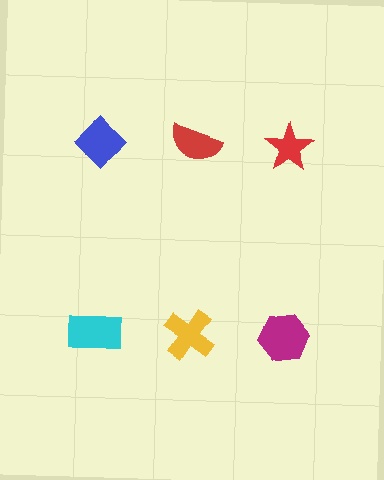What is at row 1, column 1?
A blue diamond.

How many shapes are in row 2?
3 shapes.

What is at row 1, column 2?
A red semicircle.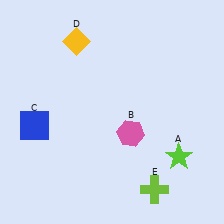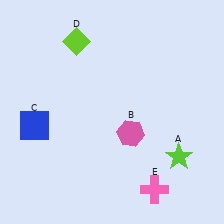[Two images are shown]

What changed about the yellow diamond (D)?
In Image 1, D is yellow. In Image 2, it changed to lime.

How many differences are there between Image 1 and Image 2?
There are 2 differences between the two images.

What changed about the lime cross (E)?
In Image 1, E is lime. In Image 2, it changed to pink.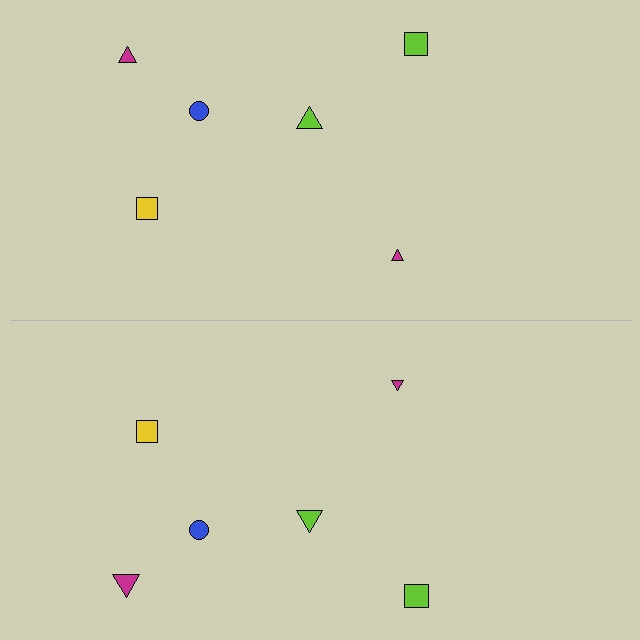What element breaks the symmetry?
The magenta triangle on the bottom side has a different size than its mirror counterpart.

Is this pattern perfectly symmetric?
No, the pattern is not perfectly symmetric. The magenta triangle on the bottom side has a different size than its mirror counterpart.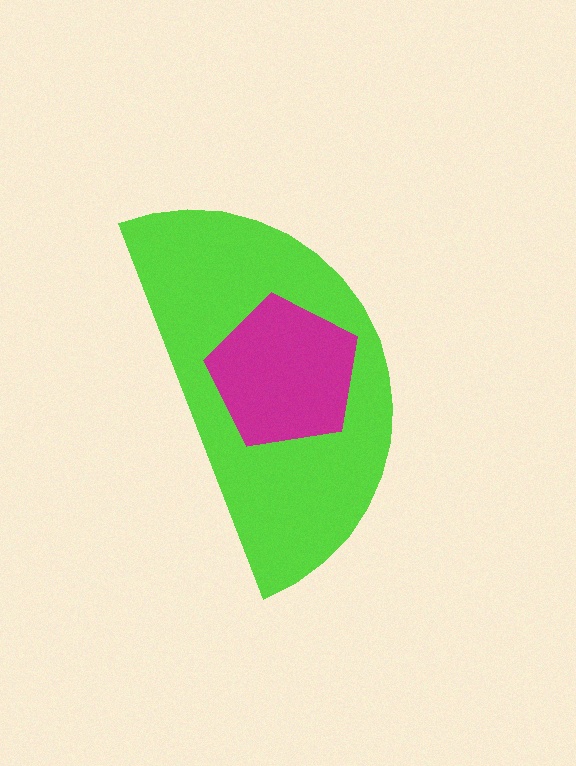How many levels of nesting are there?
2.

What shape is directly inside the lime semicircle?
The magenta pentagon.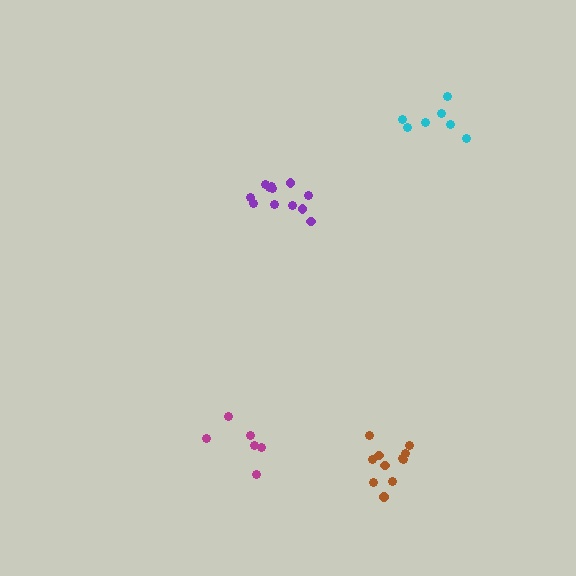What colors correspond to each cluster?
The clusters are colored: cyan, brown, purple, magenta.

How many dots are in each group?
Group 1: 7 dots, Group 2: 11 dots, Group 3: 12 dots, Group 4: 6 dots (36 total).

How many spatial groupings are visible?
There are 4 spatial groupings.